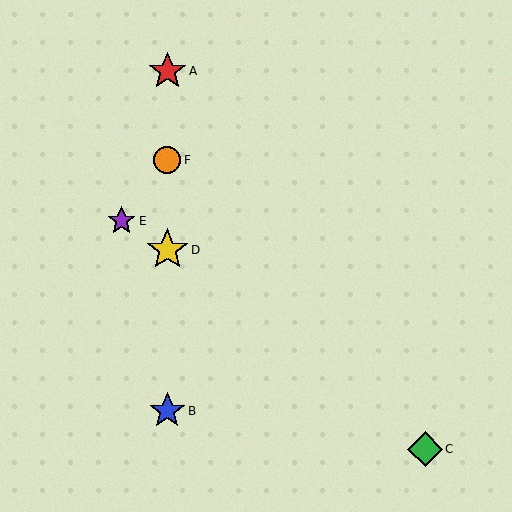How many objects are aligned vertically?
4 objects (A, B, D, F) are aligned vertically.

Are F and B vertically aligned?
Yes, both are at x≈167.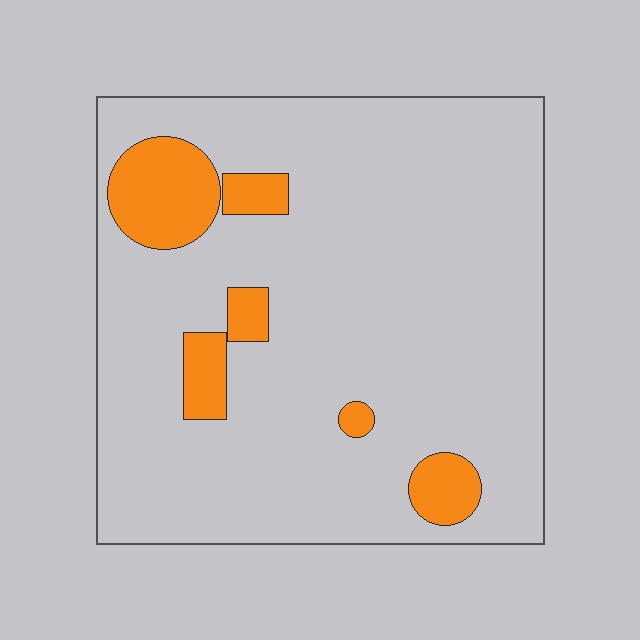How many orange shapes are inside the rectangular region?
6.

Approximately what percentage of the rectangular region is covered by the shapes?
Approximately 10%.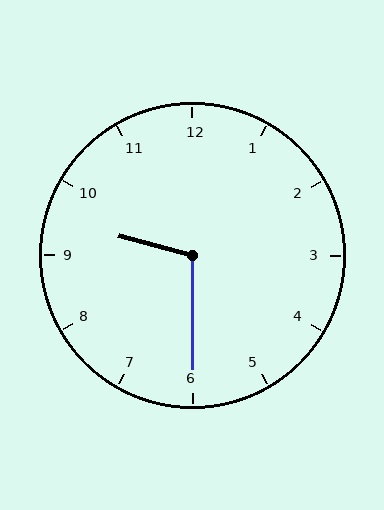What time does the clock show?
9:30.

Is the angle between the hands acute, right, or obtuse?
It is obtuse.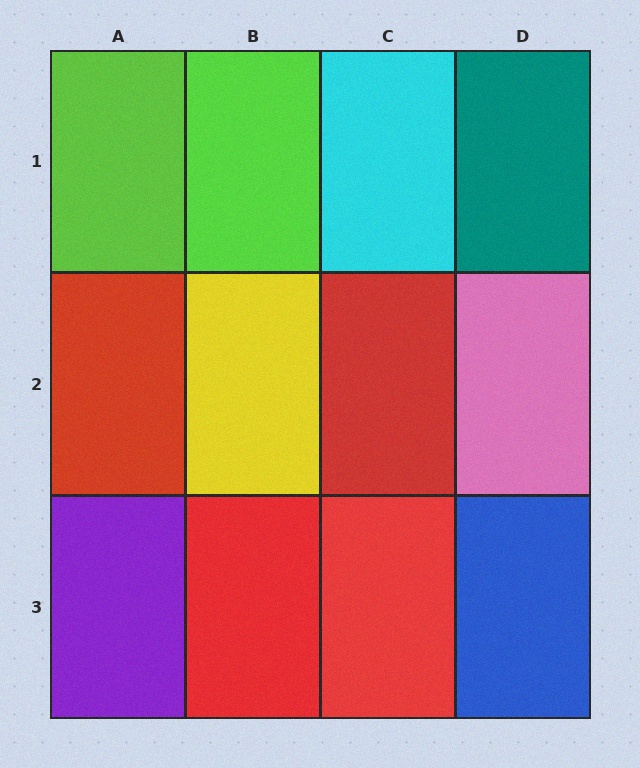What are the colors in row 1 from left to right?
Lime, lime, cyan, teal.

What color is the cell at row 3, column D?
Blue.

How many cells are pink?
1 cell is pink.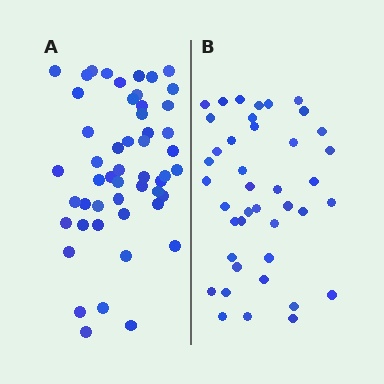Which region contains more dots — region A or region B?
Region A (the left region) has more dots.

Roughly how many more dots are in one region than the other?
Region A has roughly 10 or so more dots than region B.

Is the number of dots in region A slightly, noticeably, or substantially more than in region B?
Region A has only slightly more — the two regions are fairly close. The ratio is roughly 1.2 to 1.